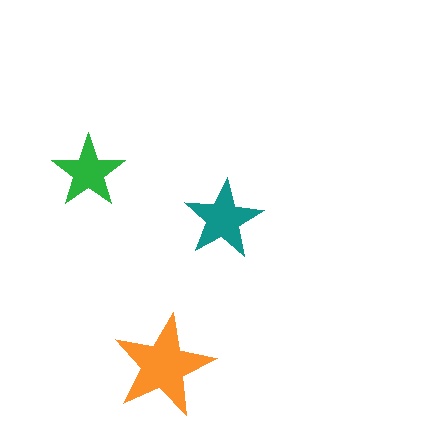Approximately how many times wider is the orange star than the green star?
About 1.5 times wider.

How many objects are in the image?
There are 3 objects in the image.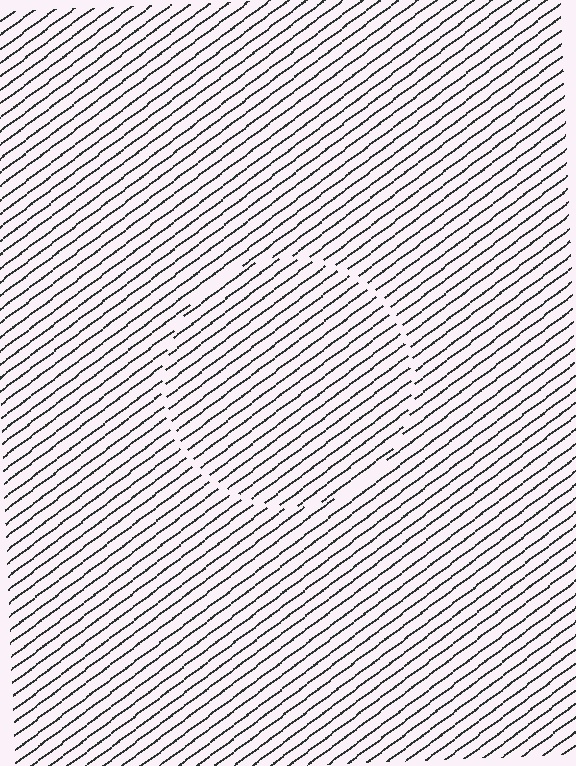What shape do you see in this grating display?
An illusory circle. The interior of the shape contains the same grating, shifted by half a period — the contour is defined by the phase discontinuity where line-ends from the inner and outer gratings abut.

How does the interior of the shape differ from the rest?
The interior of the shape contains the same grating, shifted by half a period — the contour is defined by the phase discontinuity where line-ends from the inner and outer gratings abut.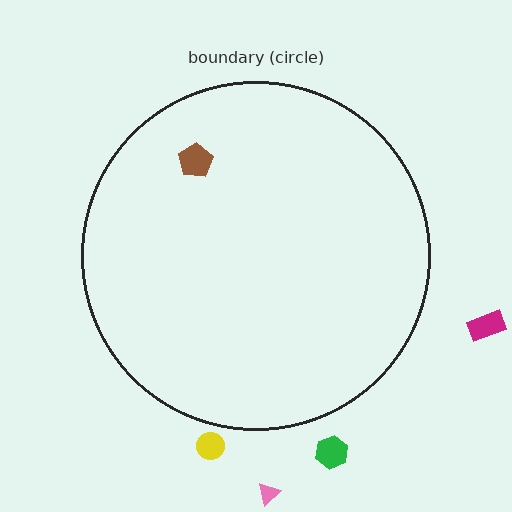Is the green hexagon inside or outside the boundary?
Outside.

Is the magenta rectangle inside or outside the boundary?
Outside.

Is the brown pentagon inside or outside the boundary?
Inside.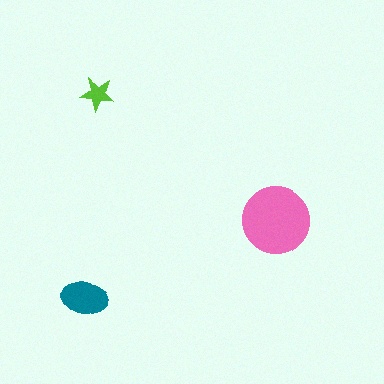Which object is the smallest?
The lime star.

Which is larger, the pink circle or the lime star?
The pink circle.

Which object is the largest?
The pink circle.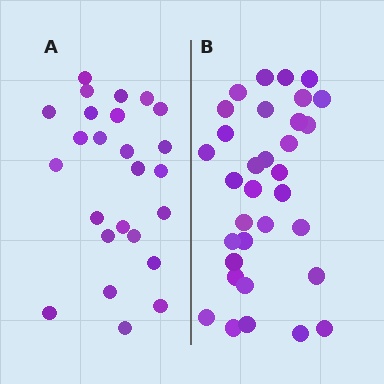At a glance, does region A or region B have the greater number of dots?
Region B (the right region) has more dots.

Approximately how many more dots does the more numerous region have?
Region B has roughly 8 or so more dots than region A.